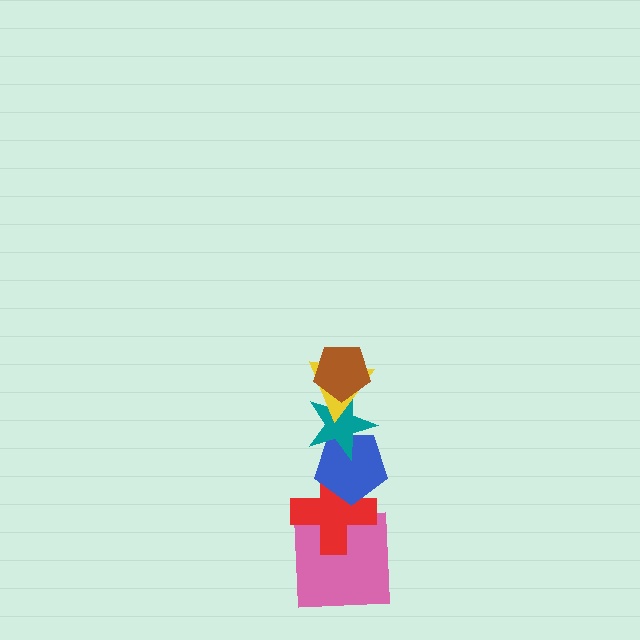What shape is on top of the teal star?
The yellow triangle is on top of the teal star.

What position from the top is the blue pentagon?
The blue pentagon is 4th from the top.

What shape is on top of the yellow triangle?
The brown pentagon is on top of the yellow triangle.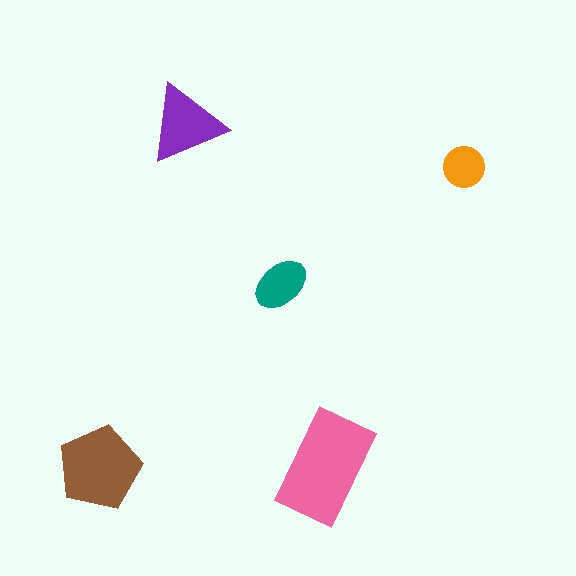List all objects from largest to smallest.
The pink rectangle, the brown pentagon, the purple triangle, the teal ellipse, the orange circle.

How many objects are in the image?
There are 5 objects in the image.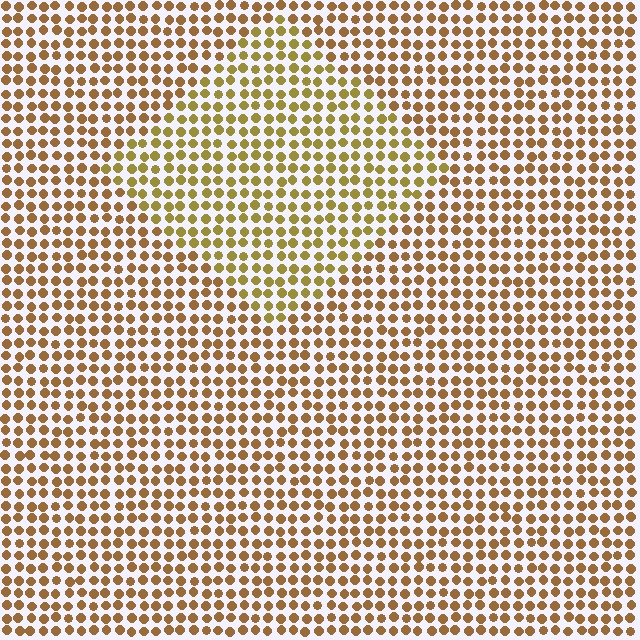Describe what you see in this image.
The image is filled with small brown elements in a uniform arrangement. A diamond-shaped region is visible where the elements are tinted to a slightly different hue, forming a subtle color boundary.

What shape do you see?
I see a diamond.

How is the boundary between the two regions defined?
The boundary is defined purely by a slight shift in hue (about 23 degrees). Spacing, size, and orientation are identical on both sides.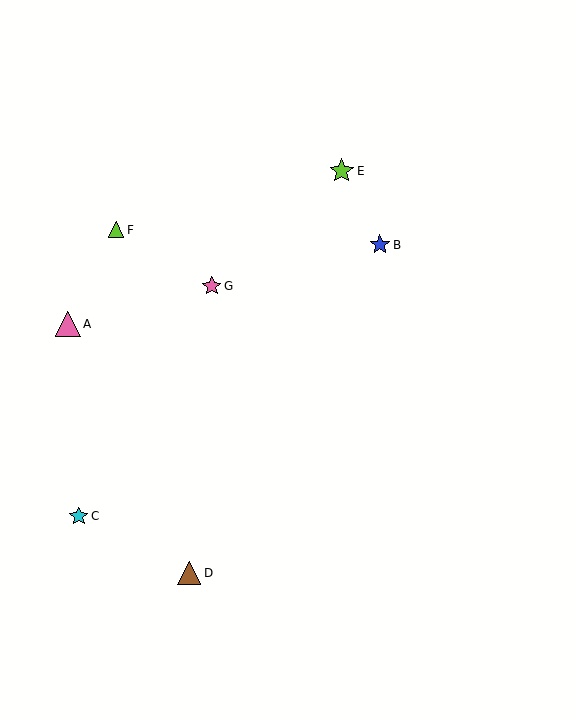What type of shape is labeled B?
Shape B is a blue star.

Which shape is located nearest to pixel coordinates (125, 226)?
The lime triangle (labeled F) at (116, 230) is nearest to that location.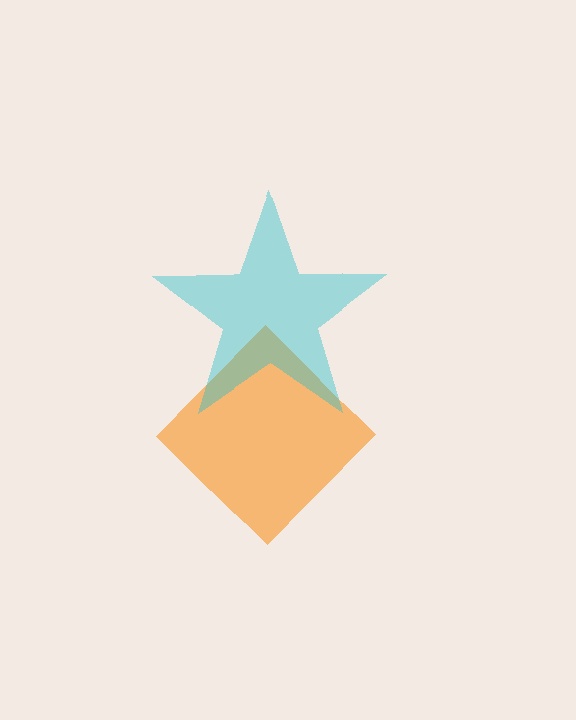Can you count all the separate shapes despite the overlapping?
Yes, there are 2 separate shapes.